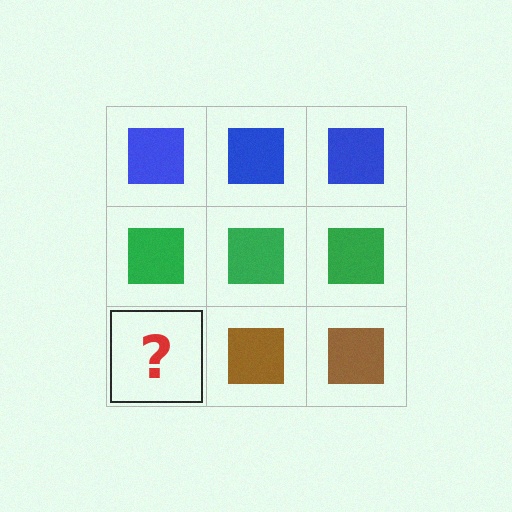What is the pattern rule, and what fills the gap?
The rule is that each row has a consistent color. The gap should be filled with a brown square.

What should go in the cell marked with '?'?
The missing cell should contain a brown square.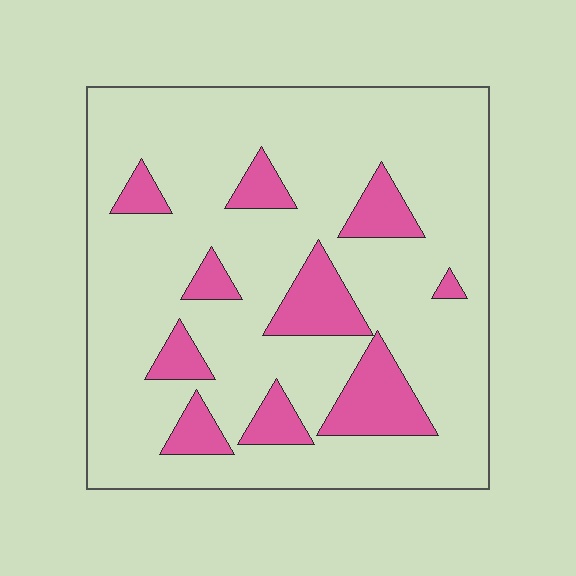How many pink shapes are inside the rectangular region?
10.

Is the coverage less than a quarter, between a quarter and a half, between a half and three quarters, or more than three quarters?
Less than a quarter.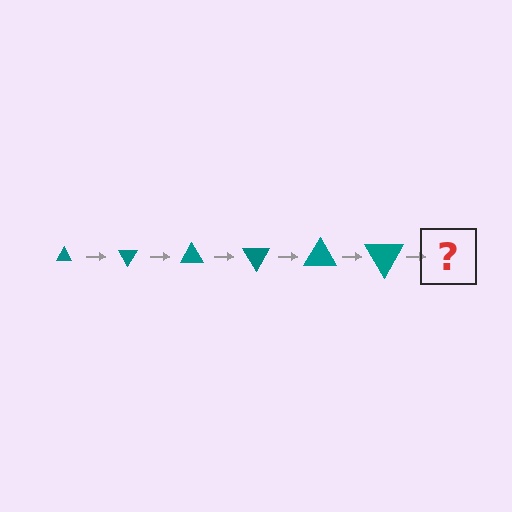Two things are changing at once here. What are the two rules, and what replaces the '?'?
The two rules are that the triangle grows larger each step and it rotates 60 degrees each step. The '?' should be a triangle, larger than the previous one and rotated 360 degrees from the start.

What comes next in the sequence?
The next element should be a triangle, larger than the previous one and rotated 360 degrees from the start.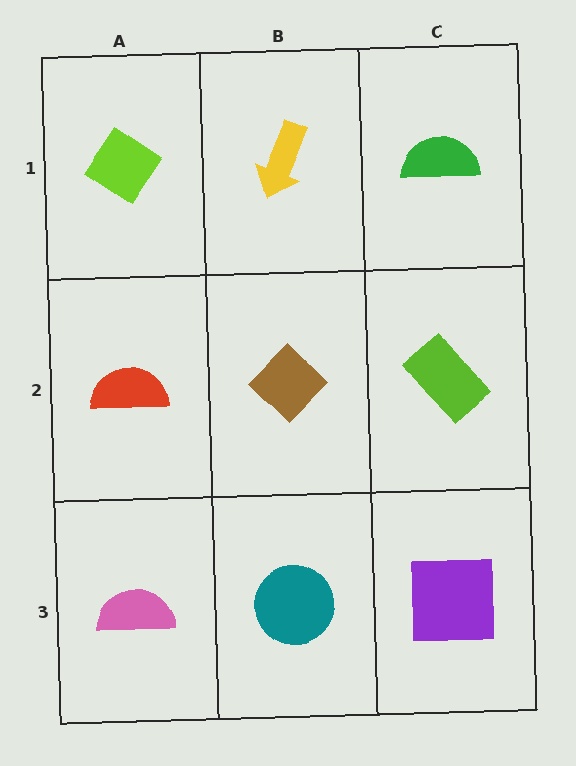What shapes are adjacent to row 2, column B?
A yellow arrow (row 1, column B), a teal circle (row 3, column B), a red semicircle (row 2, column A), a lime rectangle (row 2, column C).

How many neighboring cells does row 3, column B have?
3.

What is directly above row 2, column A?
A lime diamond.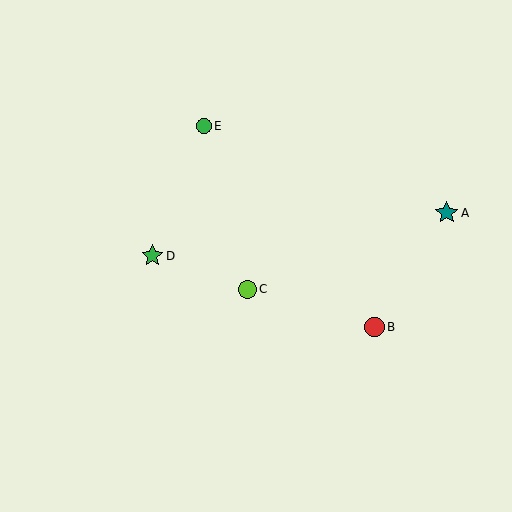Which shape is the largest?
The teal star (labeled A) is the largest.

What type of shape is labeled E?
Shape E is a green circle.